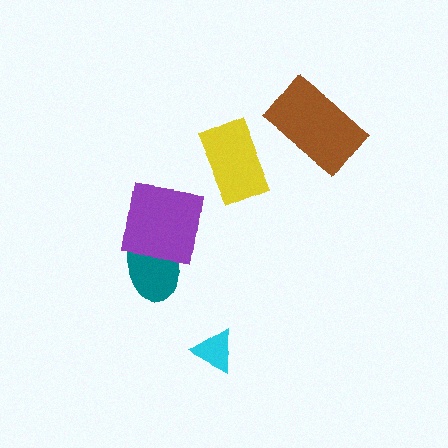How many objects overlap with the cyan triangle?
0 objects overlap with the cyan triangle.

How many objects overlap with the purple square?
1 object overlaps with the purple square.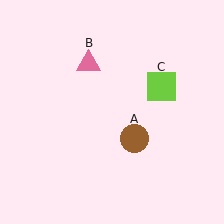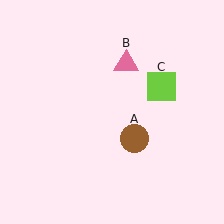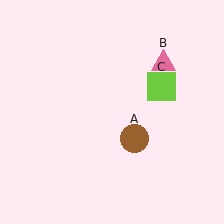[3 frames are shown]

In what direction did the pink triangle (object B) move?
The pink triangle (object B) moved right.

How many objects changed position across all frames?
1 object changed position: pink triangle (object B).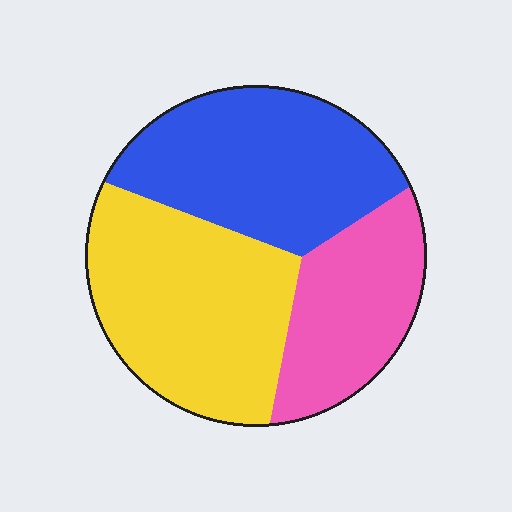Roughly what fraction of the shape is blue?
Blue covers about 35% of the shape.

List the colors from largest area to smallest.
From largest to smallest: yellow, blue, pink.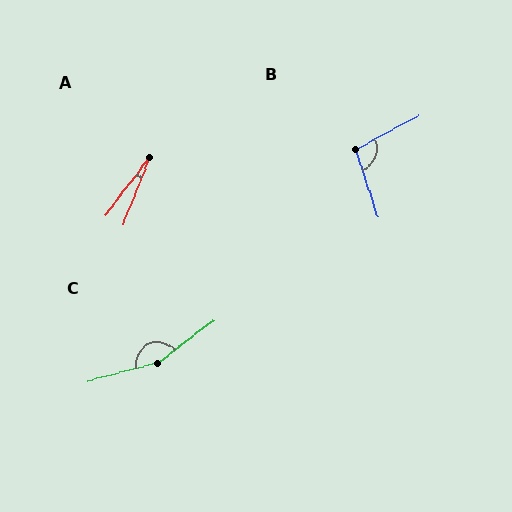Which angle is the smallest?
A, at approximately 16 degrees.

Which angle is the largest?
C, at approximately 157 degrees.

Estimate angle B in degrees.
Approximately 101 degrees.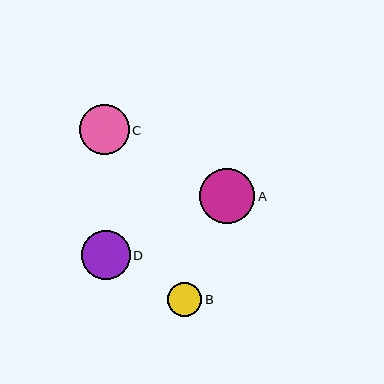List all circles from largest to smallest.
From largest to smallest: A, C, D, B.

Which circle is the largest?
Circle A is the largest with a size of approximately 55 pixels.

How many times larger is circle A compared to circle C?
Circle A is approximately 1.1 times the size of circle C.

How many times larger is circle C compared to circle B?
Circle C is approximately 1.4 times the size of circle B.